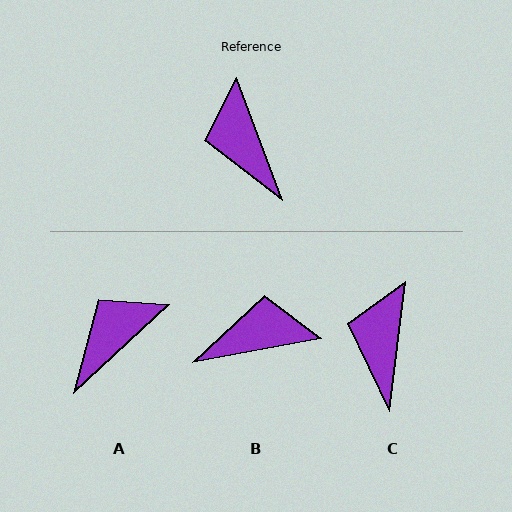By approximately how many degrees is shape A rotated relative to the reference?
Approximately 67 degrees clockwise.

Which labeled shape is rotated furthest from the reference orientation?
B, about 99 degrees away.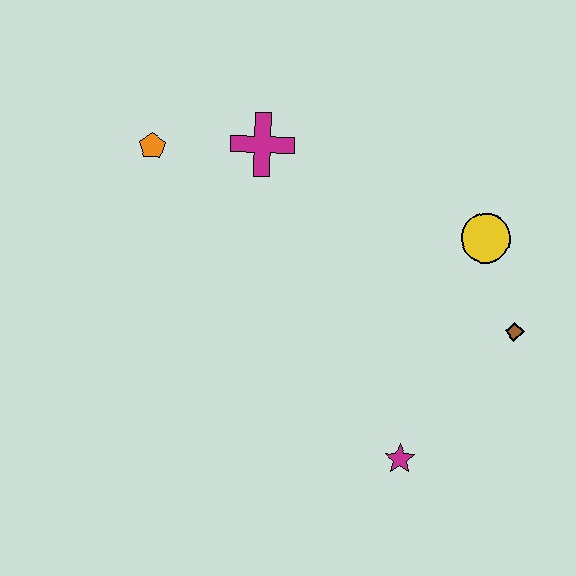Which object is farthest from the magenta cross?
The magenta star is farthest from the magenta cross.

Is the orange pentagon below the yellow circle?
No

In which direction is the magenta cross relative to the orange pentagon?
The magenta cross is to the right of the orange pentagon.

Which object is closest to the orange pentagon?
The magenta cross is closest to the orange pentagon.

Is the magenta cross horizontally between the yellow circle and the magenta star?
No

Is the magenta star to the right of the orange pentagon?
Yes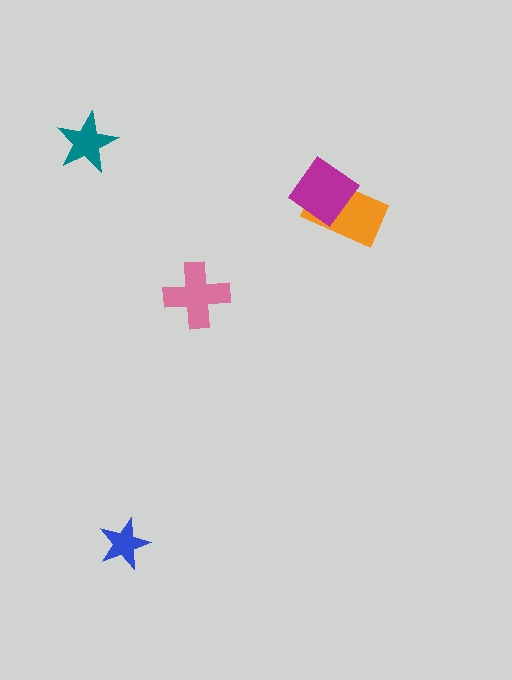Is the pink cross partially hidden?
No, no other shape covers it.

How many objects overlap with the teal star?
0 objects overlap with the teal star.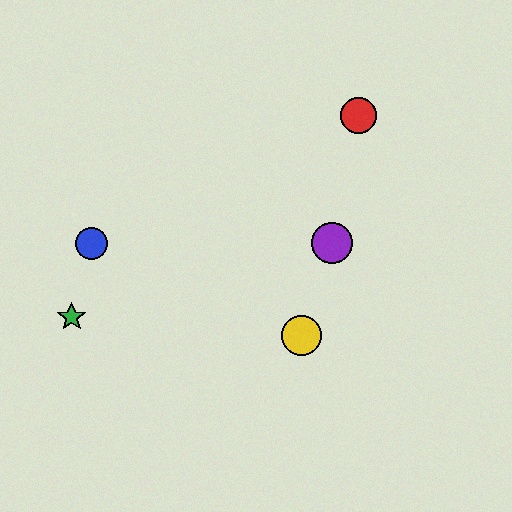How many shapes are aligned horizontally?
2 shapes (the blue circle, the purple circle) are aligned horizontally.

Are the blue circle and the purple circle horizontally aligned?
Yes, both are at y≈243.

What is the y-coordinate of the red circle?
The red circle is at y≈116.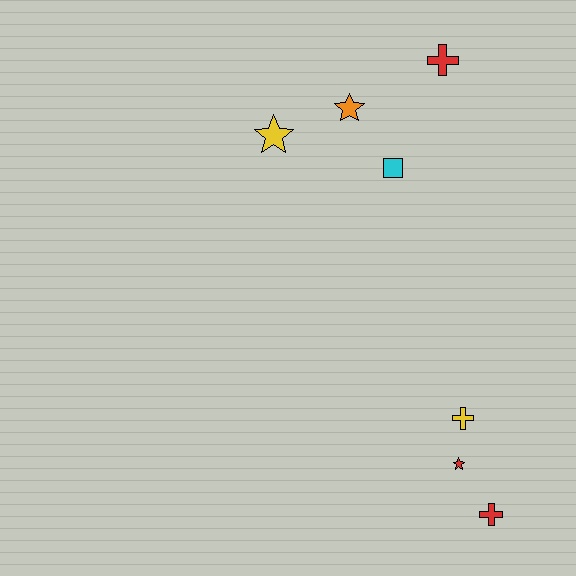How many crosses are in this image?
There are 3 crosses.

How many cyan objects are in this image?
There is 1 cyan object.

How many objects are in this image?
There are 7 objects.